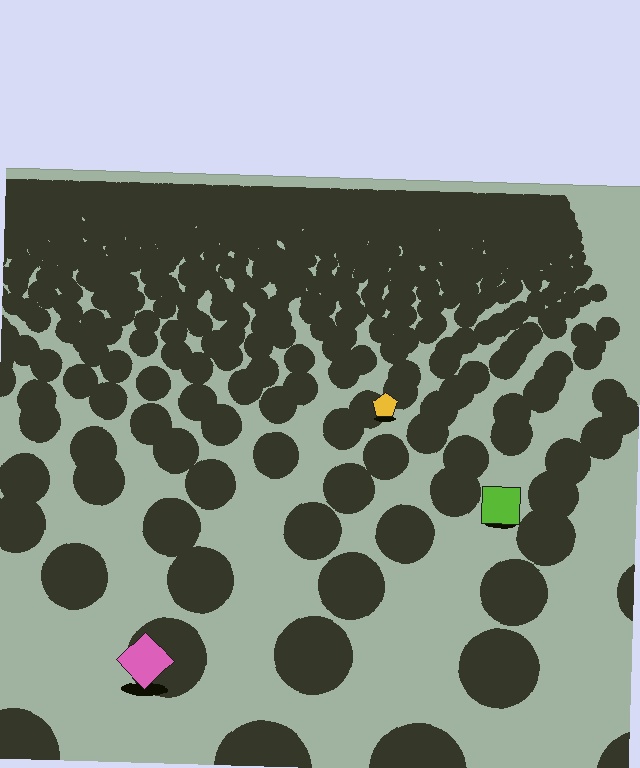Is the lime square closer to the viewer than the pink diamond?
No. The pink diamond is closer — you can tell from the texture gradient: the ground texture is coarser near it.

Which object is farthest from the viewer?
The yellow pentagon is farthest from the viewer. It appears smaller and the ground texture around it is denser.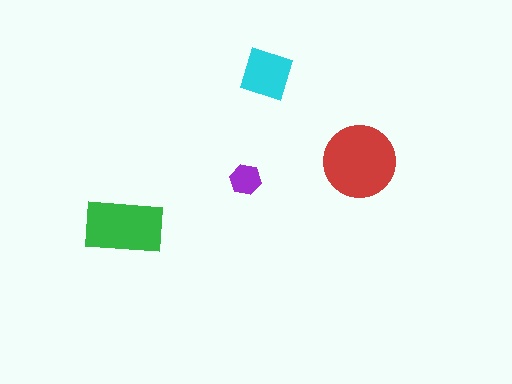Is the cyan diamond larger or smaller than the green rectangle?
Smaller.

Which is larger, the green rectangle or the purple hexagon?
The green rectangle.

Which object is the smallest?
The purple hexagon.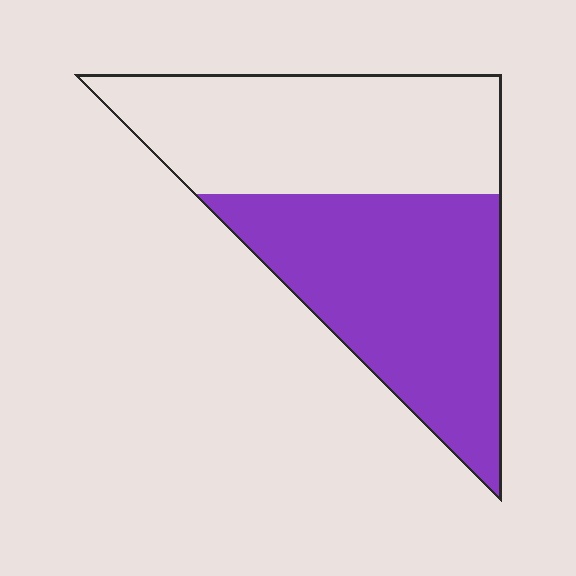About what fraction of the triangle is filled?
About one half (1/2).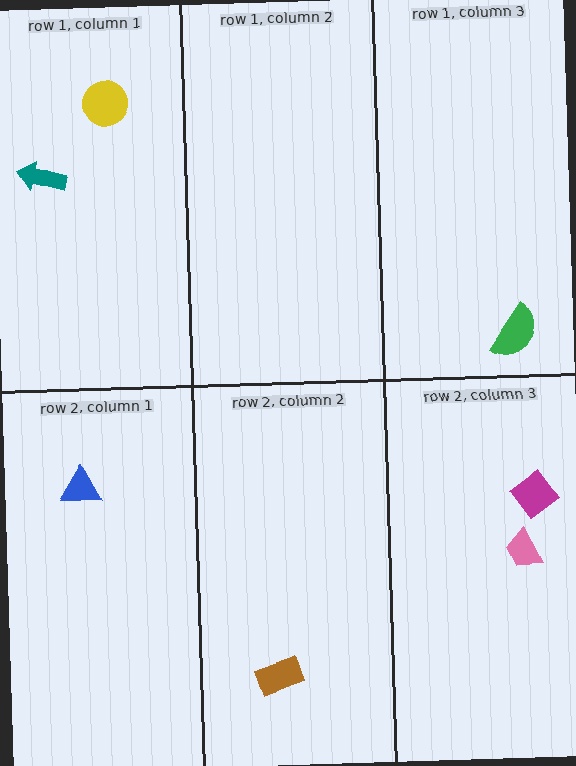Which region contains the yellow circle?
The row 1, column 1 region.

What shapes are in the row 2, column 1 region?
The blue triangle.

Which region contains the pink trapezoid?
The row 2, column 3 region.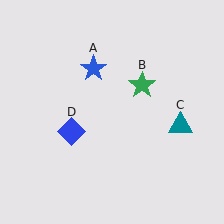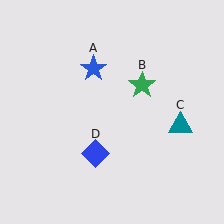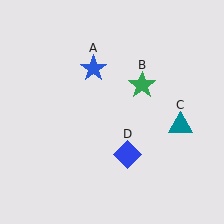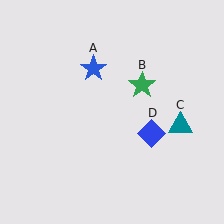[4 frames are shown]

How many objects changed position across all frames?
1 object changed position: blue diamond (object D).